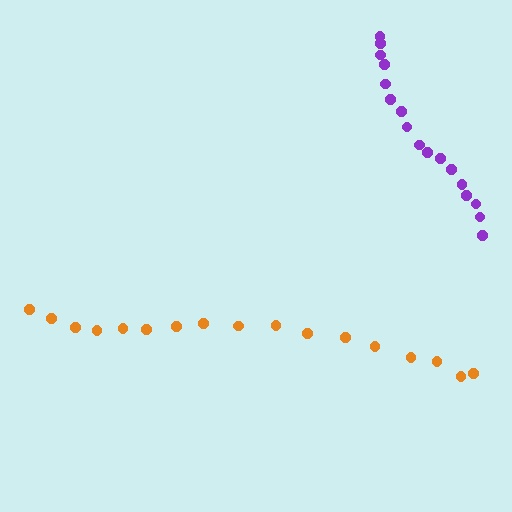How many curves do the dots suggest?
There are 2 distinct paths.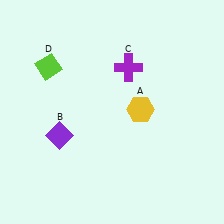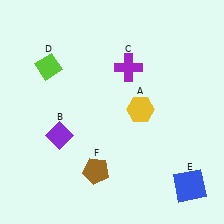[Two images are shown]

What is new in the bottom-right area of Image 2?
A blue square (E) was added in the bottom-right area of Image 2.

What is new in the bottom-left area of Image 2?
A brown pentagon (F) was added in the bottom-left area of Image 2.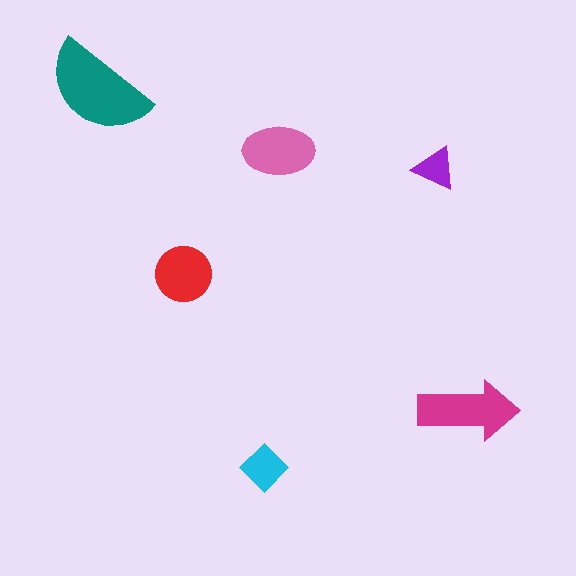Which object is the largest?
The teal semicircle.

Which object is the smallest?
The purple triangle.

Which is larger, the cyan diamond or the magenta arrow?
The magenta arrow.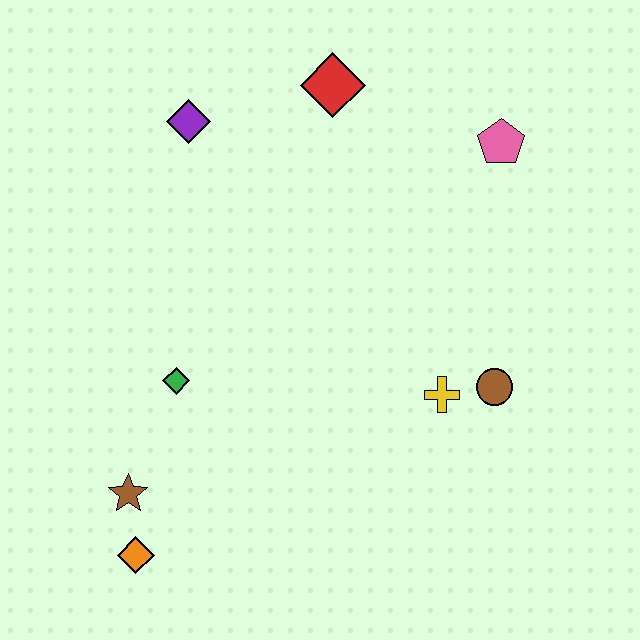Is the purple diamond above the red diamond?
No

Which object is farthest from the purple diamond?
The orange diamond is farthest from the purple diamond.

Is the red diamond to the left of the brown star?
No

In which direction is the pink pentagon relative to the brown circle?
The pink pentagon is above the brown circle.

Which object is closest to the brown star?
The orange diamond is closest to the brown star.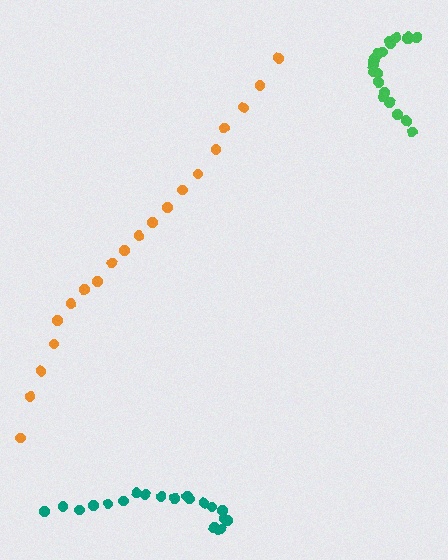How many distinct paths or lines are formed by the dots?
There are 3 distinct paths.